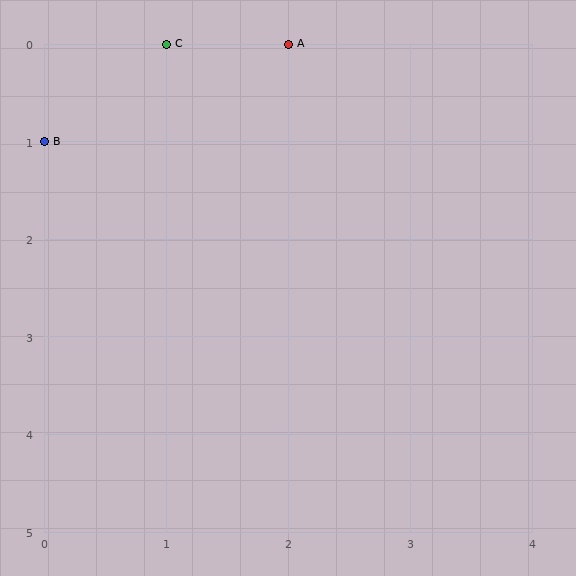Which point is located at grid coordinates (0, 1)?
Point B is at (0, 1).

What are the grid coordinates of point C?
Point C is at grid coordinates (1, 0).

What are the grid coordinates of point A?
Point A is at grid coordinates (2, 0).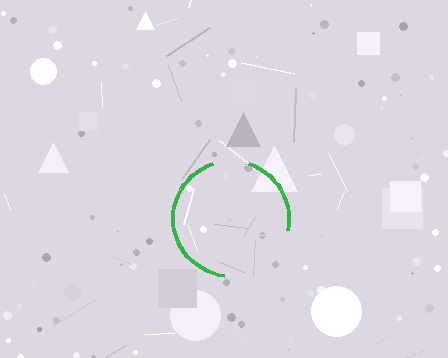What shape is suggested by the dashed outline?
The dashed outline suggests a circle.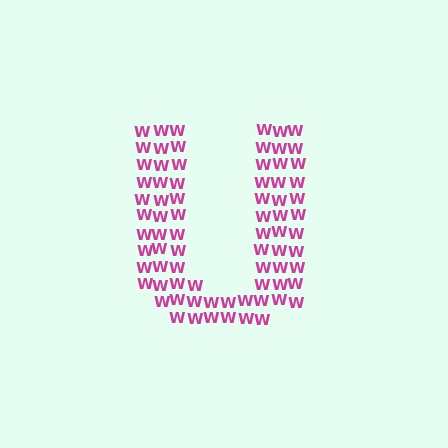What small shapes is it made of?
It is made of small letter W's.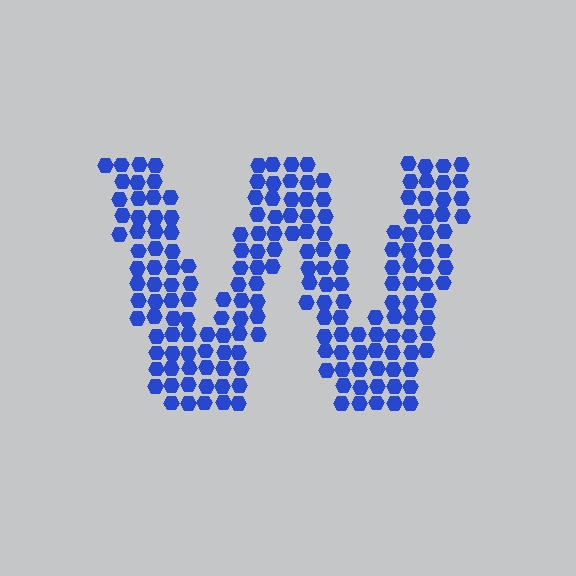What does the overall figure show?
The overall figure shows the letter W.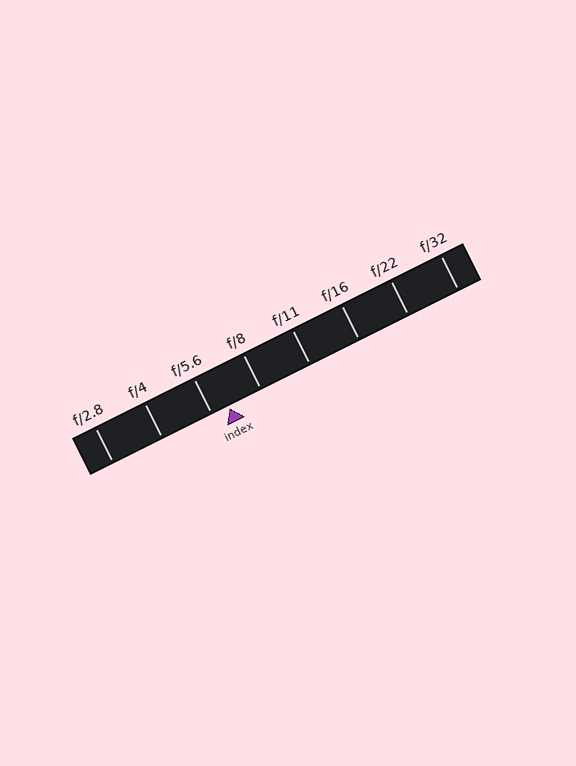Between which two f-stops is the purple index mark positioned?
The index mark is between f/5.6 and f/8.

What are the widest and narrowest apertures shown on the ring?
The widest aperture shown is f/2.8 and the narrowest is f/32.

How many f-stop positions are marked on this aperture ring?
There are 8 f-stop positions marked.